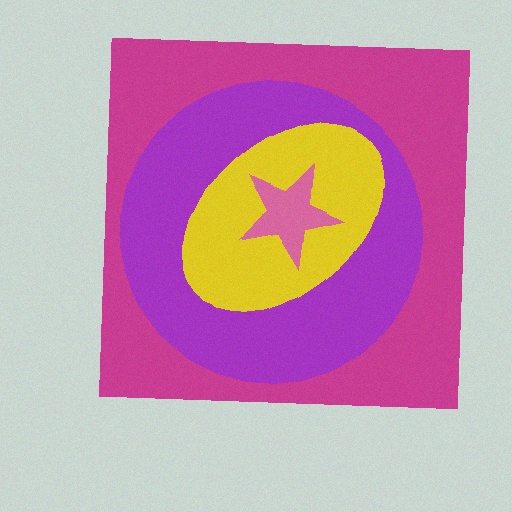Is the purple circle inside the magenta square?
Yes.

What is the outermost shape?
The magenta square.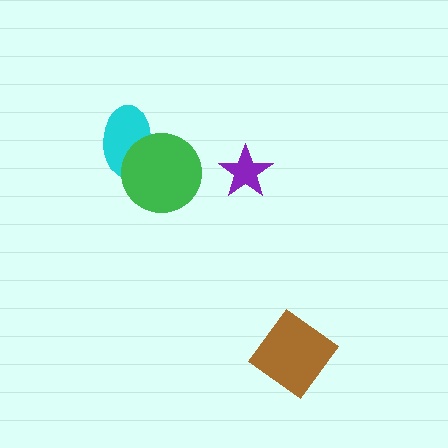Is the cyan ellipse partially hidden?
Yes, it is partially covered by another shape.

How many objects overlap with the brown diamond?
0 objects overlap with the brown diamond.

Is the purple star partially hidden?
No, no other shape covers it.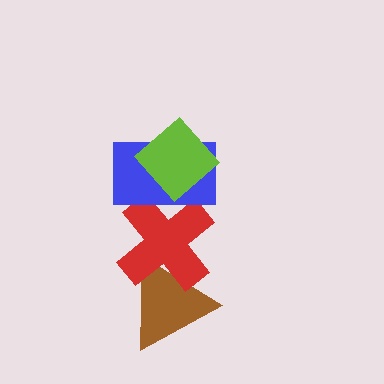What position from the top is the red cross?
The red cross is 3rd from the top.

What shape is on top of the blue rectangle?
The lime diamond is on top of the blue rectangle.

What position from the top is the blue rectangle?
The blue rectangle is 2nd from the top.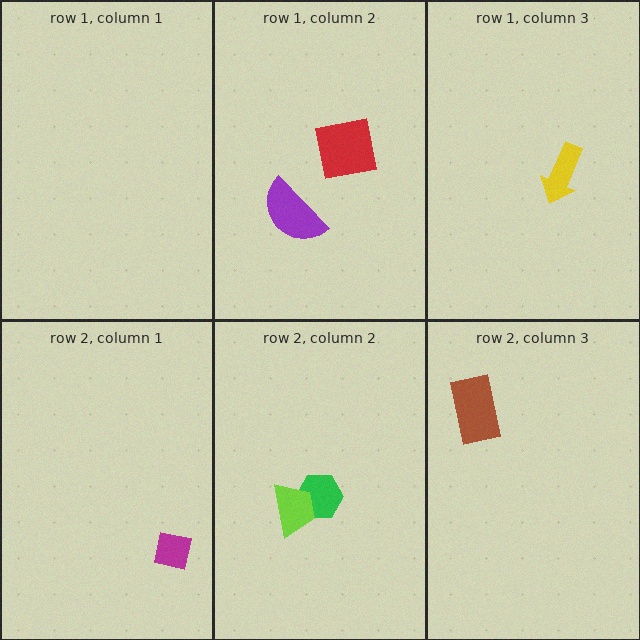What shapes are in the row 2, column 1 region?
The magenta square.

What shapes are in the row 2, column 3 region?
The brown rectangle.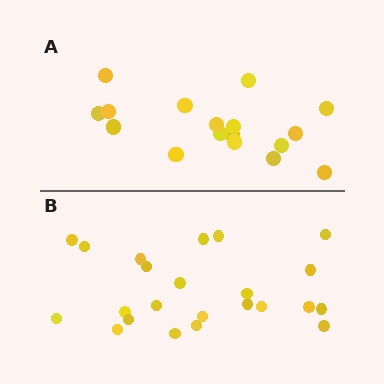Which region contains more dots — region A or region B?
Region B (the bottom region) has more dots.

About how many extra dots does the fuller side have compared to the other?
Region B has about 6 more dots than region A.